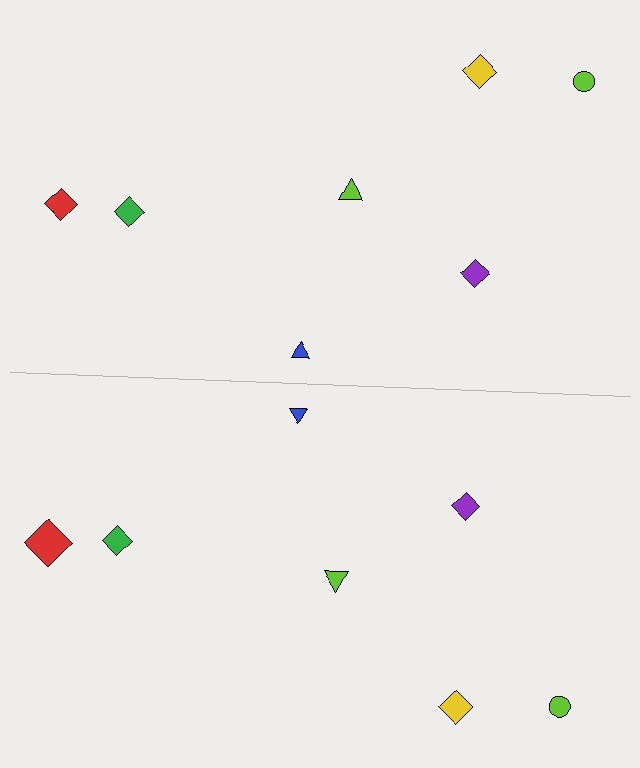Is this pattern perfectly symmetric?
No, the pattern is not perfectly symmetric. The red diamond on the bottom side has a different size than its mirror counterpart.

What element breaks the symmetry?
The red diamond on the bottom side has a different size than its mirror counterpart.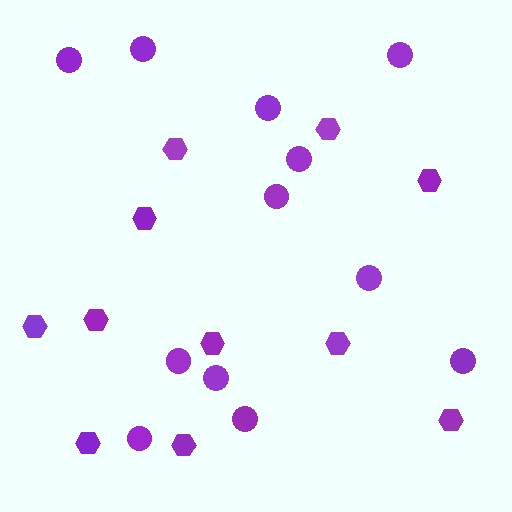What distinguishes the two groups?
There are 2 groups: one group of circles (12) and one group of hexagons (11).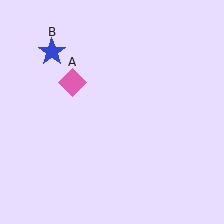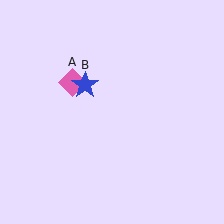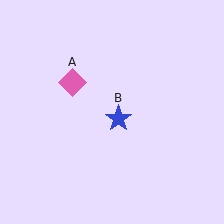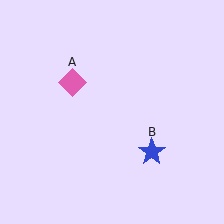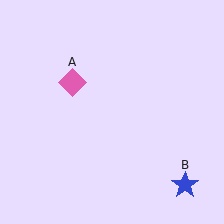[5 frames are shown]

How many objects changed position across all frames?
1 object changed position: blue star (object B).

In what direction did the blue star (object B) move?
The blue star (object B) moved down and to the right.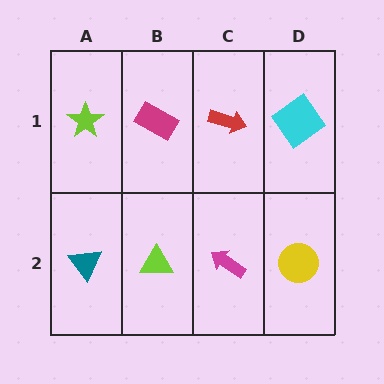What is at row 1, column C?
A red arrow.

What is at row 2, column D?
A yellow circle.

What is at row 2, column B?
A lime triangle.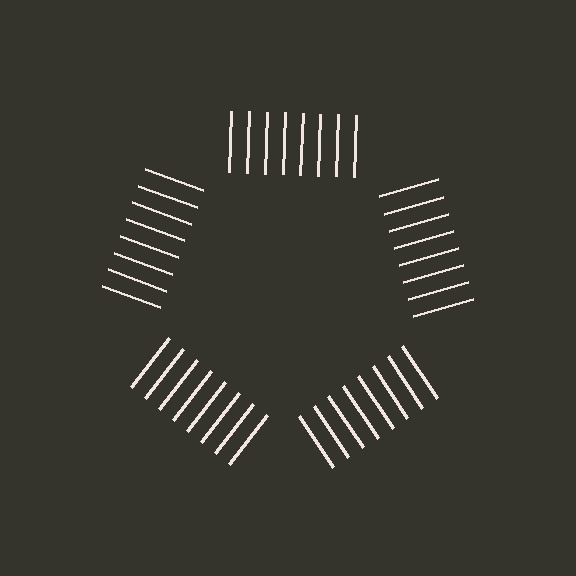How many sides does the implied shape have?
5 sides — the line-ends trace a pentagon.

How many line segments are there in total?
40 — 8 along each of the 5 edges.